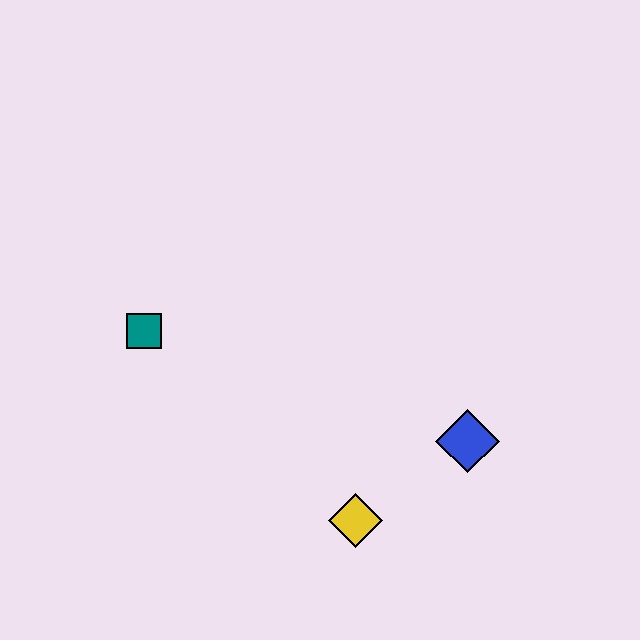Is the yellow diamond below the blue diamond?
Yes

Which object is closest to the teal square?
The yellow diamond is closest to the teal square.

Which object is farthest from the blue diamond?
The teal square is farthest from the blue diamond.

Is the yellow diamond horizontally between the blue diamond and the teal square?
Yes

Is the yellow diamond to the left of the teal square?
No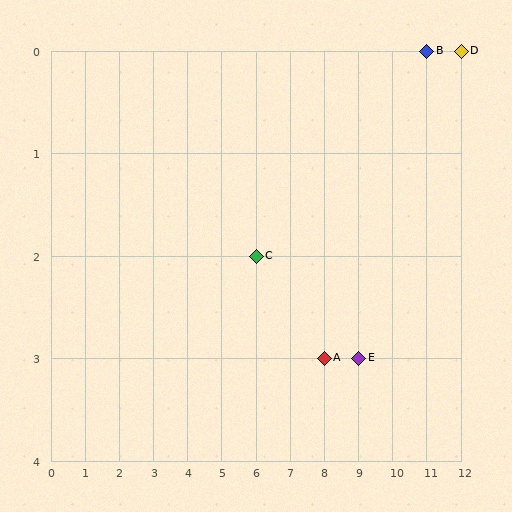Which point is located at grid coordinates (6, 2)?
Point C is at (6, 2).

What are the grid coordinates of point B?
Point B is at grid coordinates (11, 0).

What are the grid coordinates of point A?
Point A is at grid coordinates (8, 3).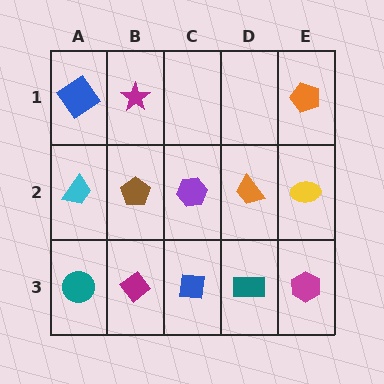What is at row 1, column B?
A magenta star.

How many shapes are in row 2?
5 shapes.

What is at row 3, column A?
A teal circle.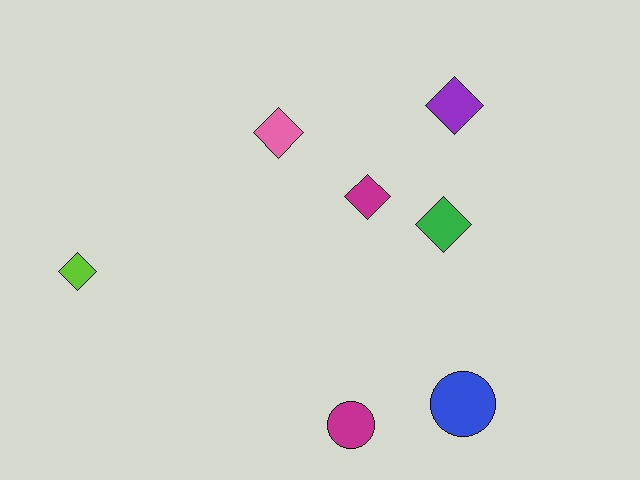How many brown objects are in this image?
There are no brown objects.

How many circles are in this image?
There are 2 circles.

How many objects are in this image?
There are 7 objects.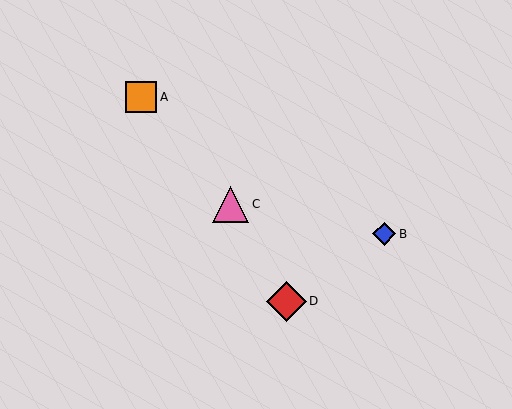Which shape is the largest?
The red diamond (labeled D) is the largest.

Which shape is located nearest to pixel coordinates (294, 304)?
The red diamond (labeled D) at (287, 301) is nearest to that location.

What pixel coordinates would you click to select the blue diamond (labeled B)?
Click at (384, 234) to select the blue diamond B.